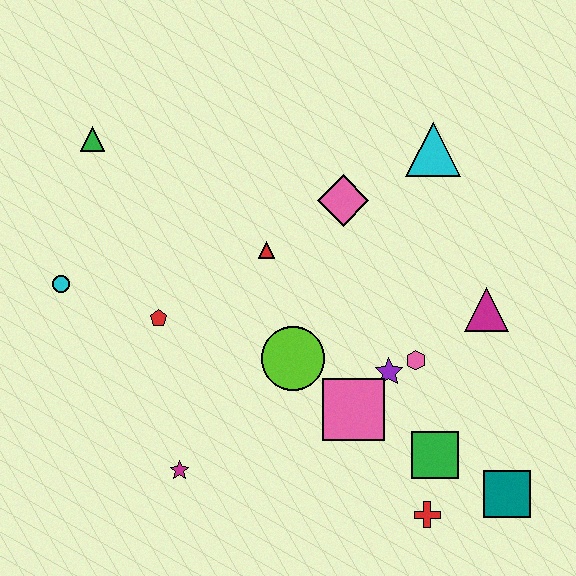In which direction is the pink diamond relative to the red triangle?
The pink diamond is to the right of the red triangle.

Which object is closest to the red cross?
The green square is closest to the red cross.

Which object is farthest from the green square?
The green triangle is farthest from the green square.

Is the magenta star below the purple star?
Yes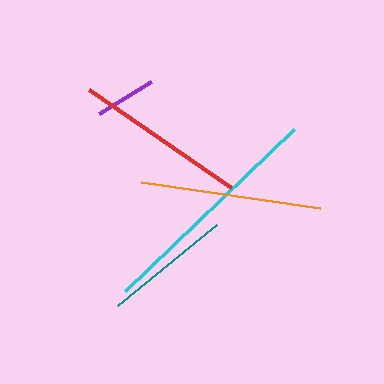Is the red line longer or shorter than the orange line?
The orange line is longer than the red line.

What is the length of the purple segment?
The purple segment is approximately 61 pixels long.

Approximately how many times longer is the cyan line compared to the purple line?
The cyan line is approximately 3.9 times the length of the purple line.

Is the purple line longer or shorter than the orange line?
The orange line is longer than the purple line.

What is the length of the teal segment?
The teal segment is approximately 128 pixels long.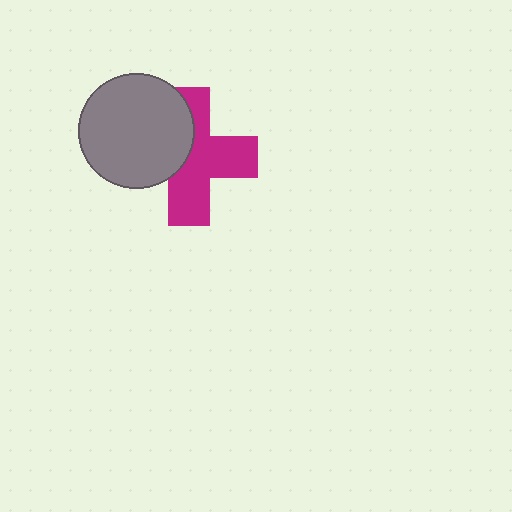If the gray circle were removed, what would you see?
You would see the complete magenta cross.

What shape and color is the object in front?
The object in front is a gray circle.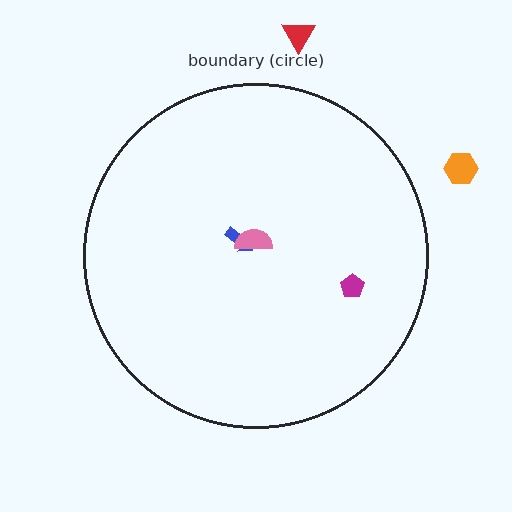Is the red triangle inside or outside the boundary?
Outside.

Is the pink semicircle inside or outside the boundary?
Inside.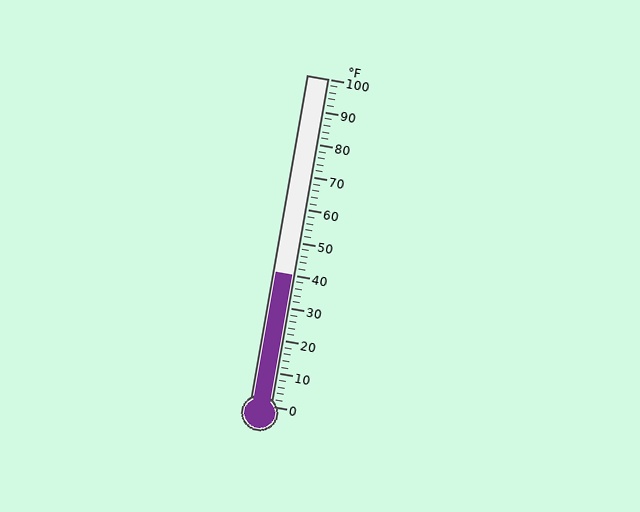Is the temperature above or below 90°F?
The temperature is below 90°F.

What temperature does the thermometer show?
The thermometer shows approximately 40°F.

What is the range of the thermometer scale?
The thermometer scale ranges from 0°F to 100°F.